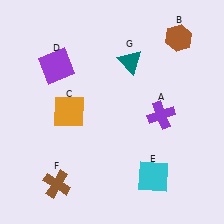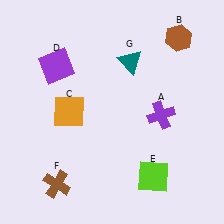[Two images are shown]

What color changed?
The square (E) changed from cyan in Image 1 to lime in Image 2.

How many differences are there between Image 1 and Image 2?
There is 1 difference between the two images.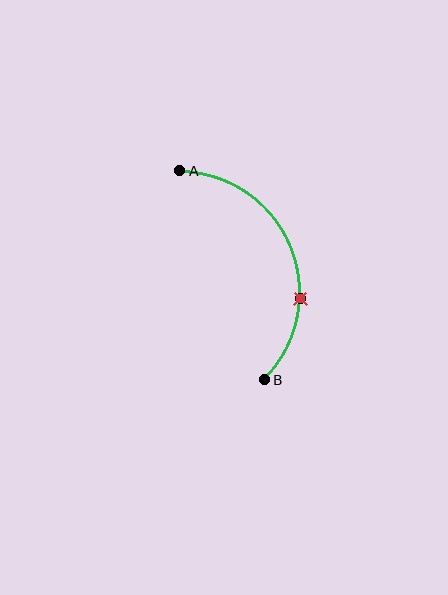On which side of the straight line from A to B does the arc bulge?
The arc bulges to the right of the straight line connecting A and B.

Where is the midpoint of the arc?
The arc midpoint is the point on the curve farthest from the straight line joining A and B. It sits to the right of that line.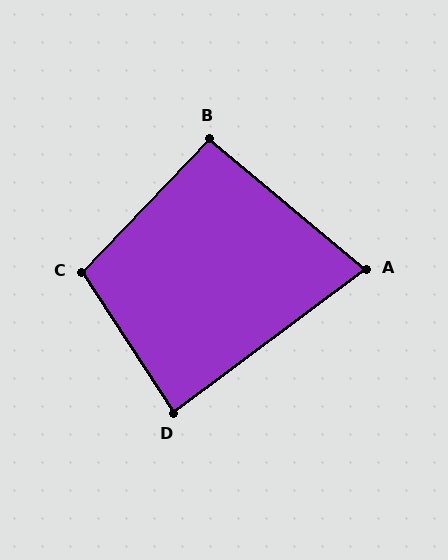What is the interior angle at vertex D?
Approximately 86 degrees (approximately right).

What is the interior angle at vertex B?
Approximately 94 degrees (approximately right).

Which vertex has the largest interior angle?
C, at approximately 103 degrees.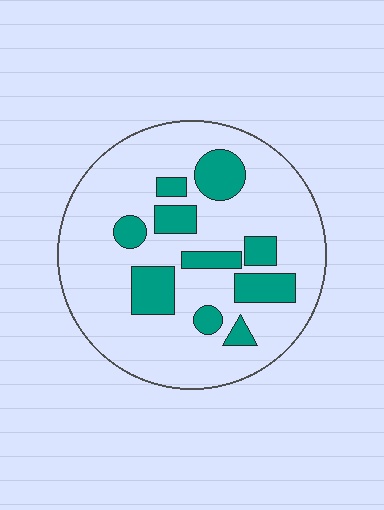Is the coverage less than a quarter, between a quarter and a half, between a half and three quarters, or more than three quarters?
Less than a quarter.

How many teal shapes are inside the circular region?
10.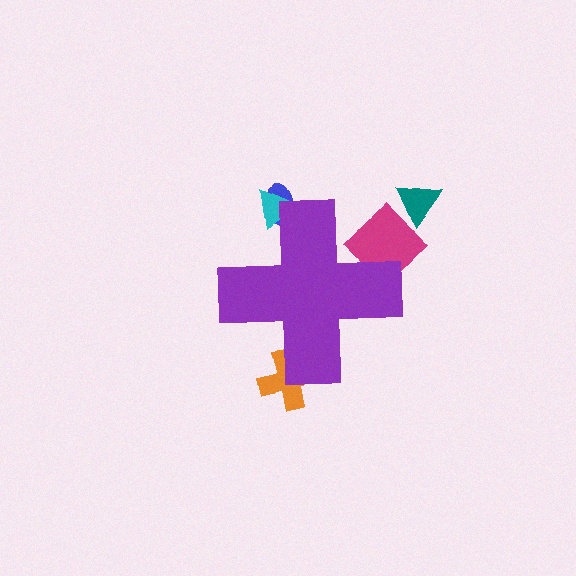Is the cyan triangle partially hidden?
Yes, the cyan triangle is partially hidden behind the purple cross.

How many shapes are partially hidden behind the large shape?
4 shapes are partially hidden.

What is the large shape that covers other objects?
A purple cross.